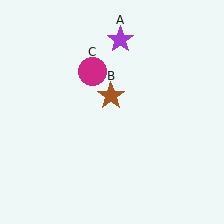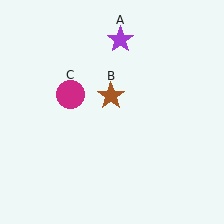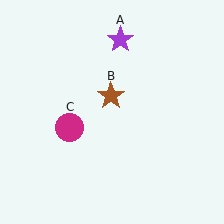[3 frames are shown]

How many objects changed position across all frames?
1 object changed position: magenta circle (object C).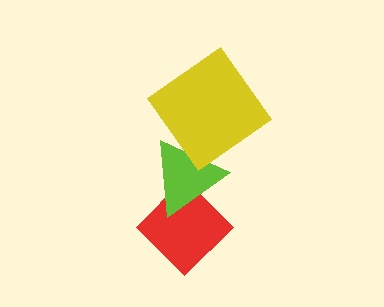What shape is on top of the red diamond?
The lime triangle is on top of the red diamond.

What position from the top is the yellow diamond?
The yellow diamond is 1st from the top.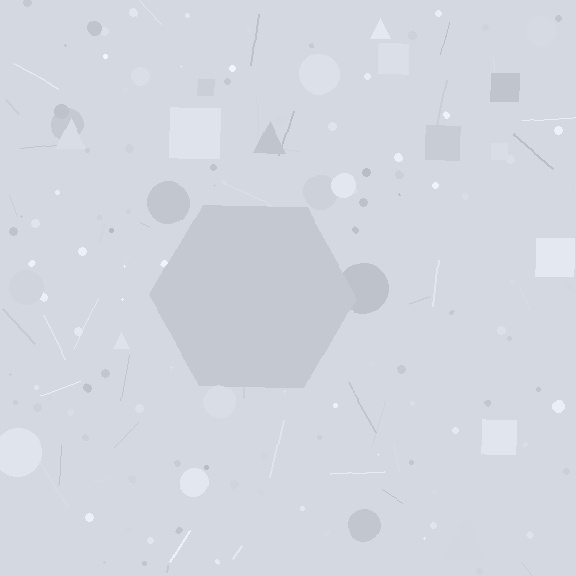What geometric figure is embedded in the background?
A hexagon is embedded in the background.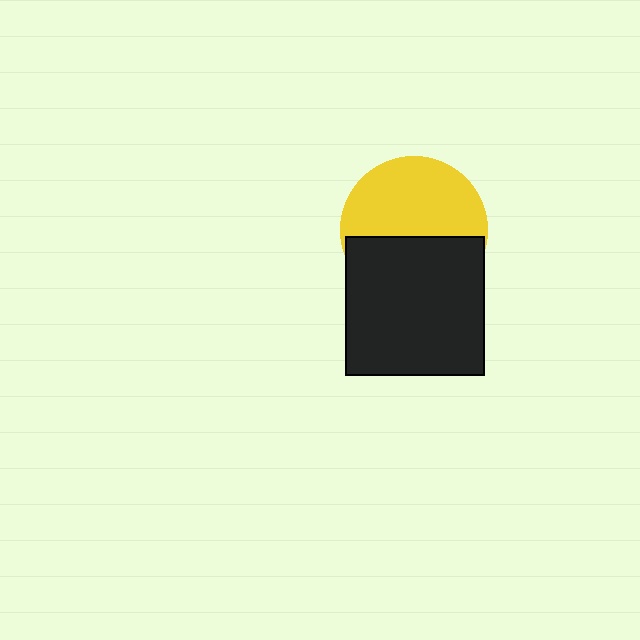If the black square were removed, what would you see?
You would see the complete yellow circle.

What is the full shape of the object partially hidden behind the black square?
The partially hidden object is a yellow circle.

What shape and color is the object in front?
The object in front is a black square.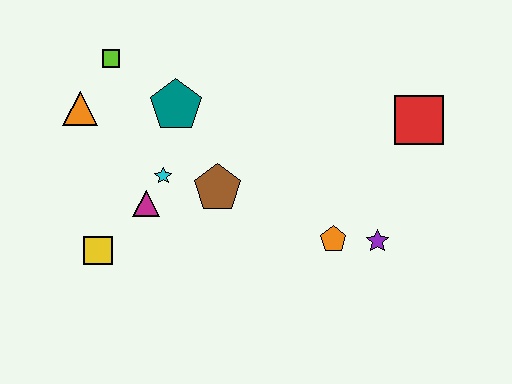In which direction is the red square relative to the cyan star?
The red square is to the right of the cyan star.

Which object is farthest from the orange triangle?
The red square is farthest from the orange triangle.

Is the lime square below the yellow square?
No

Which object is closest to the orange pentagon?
The purple star is closest to the orange pentagon.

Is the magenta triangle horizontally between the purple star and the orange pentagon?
No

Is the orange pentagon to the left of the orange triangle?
No